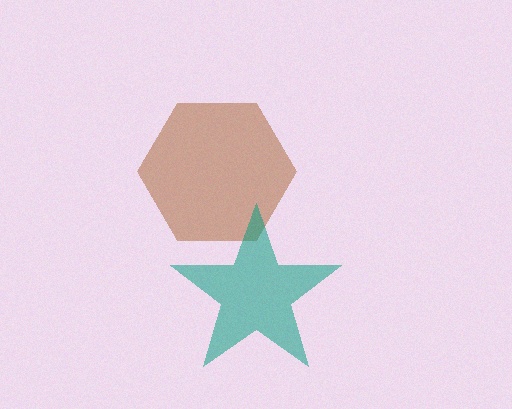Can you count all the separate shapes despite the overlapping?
Yes, there are 2 separate shapes.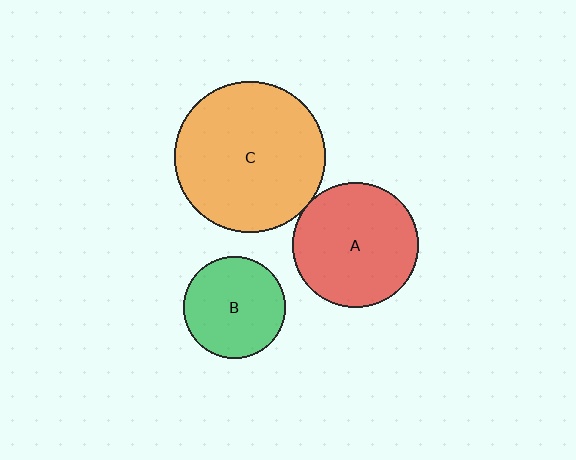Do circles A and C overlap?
Yes.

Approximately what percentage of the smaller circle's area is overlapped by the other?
Approximately 5%.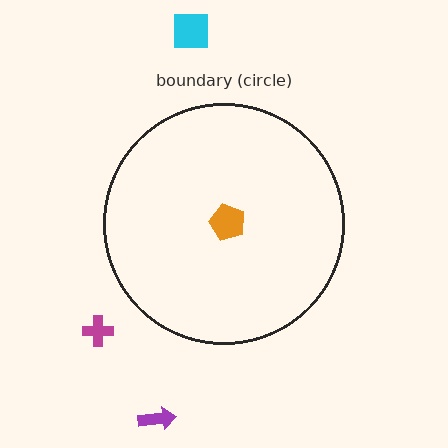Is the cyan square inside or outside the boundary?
Outside.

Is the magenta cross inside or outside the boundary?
Outside.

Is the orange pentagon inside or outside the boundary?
Inside.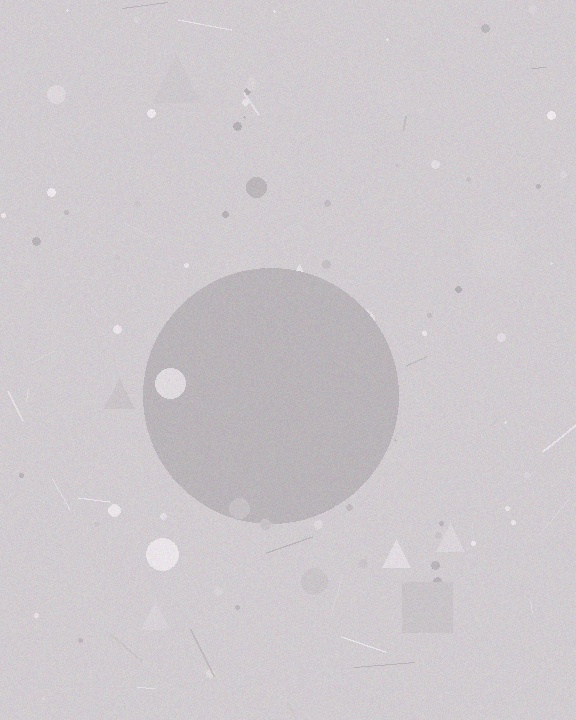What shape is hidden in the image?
A circle is hidden in the image.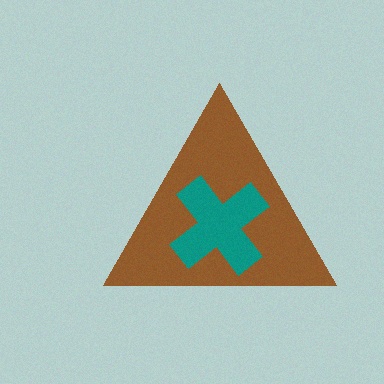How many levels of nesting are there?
2.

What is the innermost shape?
The teal cross.